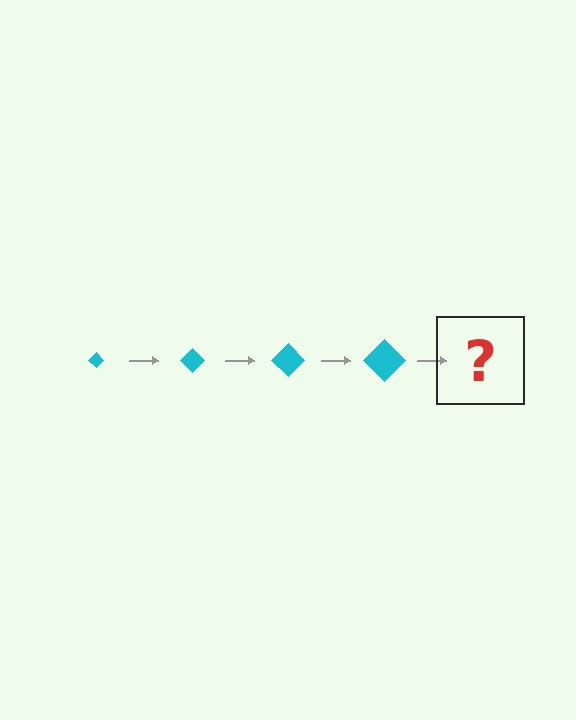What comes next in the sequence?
The next element should be a cyan diamond, larger than the previous one.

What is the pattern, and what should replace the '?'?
The pattern is that the diamond gets progressively larger each step. The '?' should be a cyan diamond, larger than the previous one.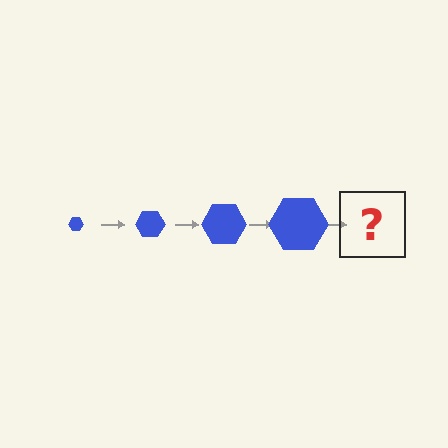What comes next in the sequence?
The next element should be a blue hexagon, larger than the previous one.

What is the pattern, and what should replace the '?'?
The pattern is that the hexagon gets progressively larger each step. The '?' should be a blue hexagon, larger than the previous one.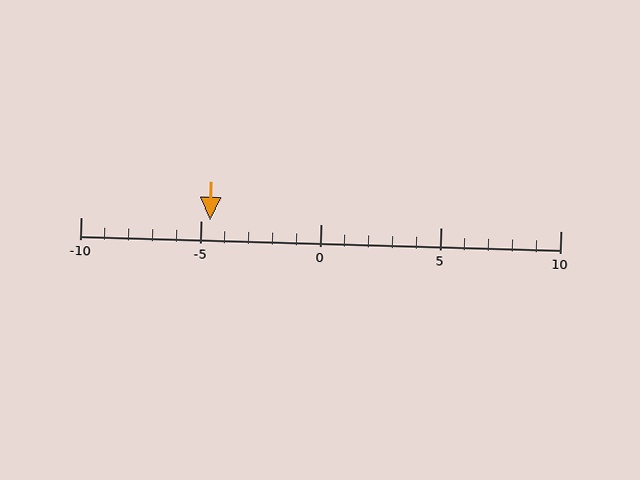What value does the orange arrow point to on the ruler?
The orange arrow points to approximately -5.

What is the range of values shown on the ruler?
The ruler shows values from -10 to 10.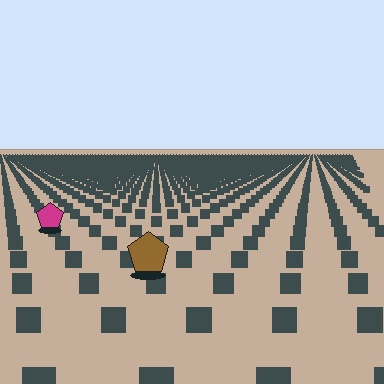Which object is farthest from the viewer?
The magenta pentagon is farthest from the viewer. It appears smaller and the ground texture around it is denser.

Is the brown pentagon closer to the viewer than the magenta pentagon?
Yes. The brown pentagon is closer — you can tell from the texture gradient: the ground texture is coarser near it.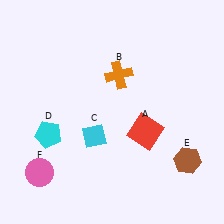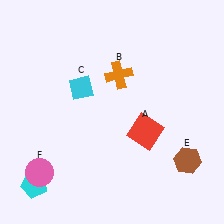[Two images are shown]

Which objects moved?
The objects that moved are: the cyan diamond (C), the cyan pentagon (D).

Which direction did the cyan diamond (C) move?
The cyan diamond (C) moved up.